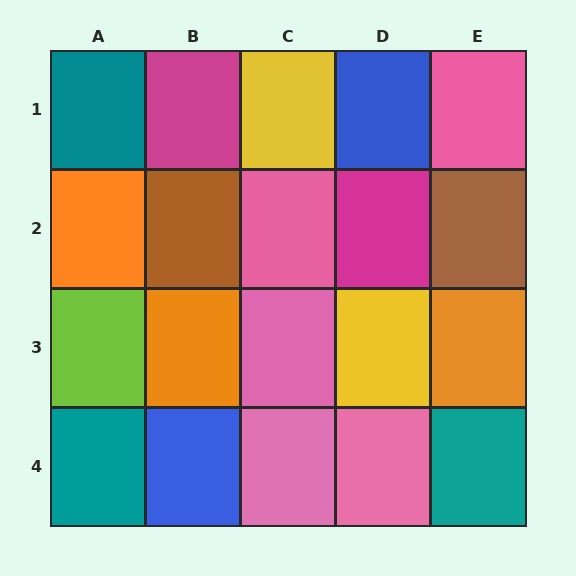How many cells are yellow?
2 cells are yellow.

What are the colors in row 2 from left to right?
Orange, brown, pink, magenta, brown.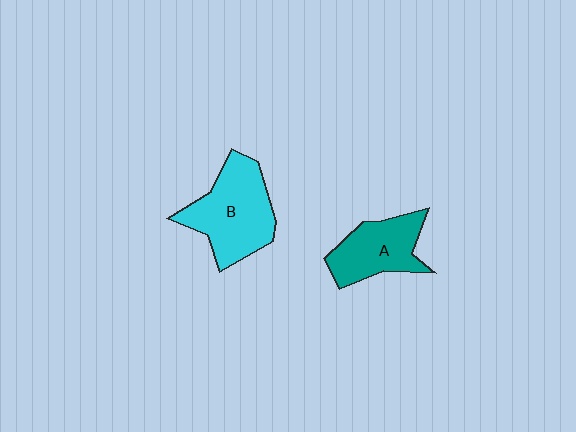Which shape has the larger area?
Shape B (cyan).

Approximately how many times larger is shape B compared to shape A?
Approximately 1.4 times.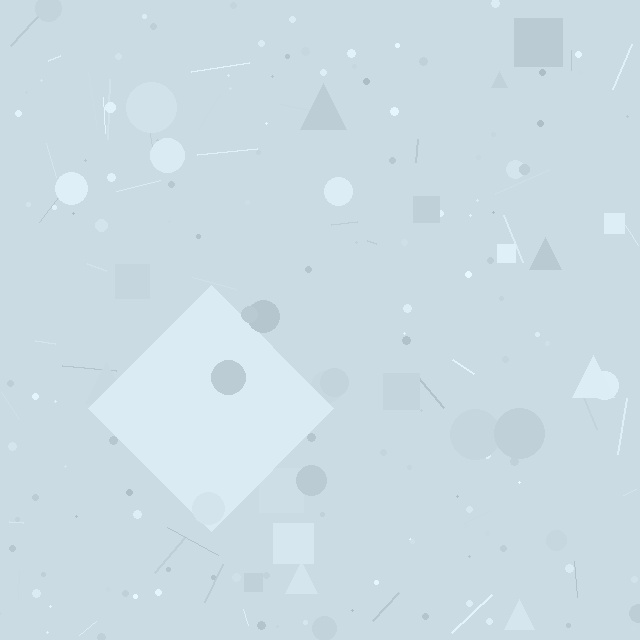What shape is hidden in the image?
A diamond is hidden in the image.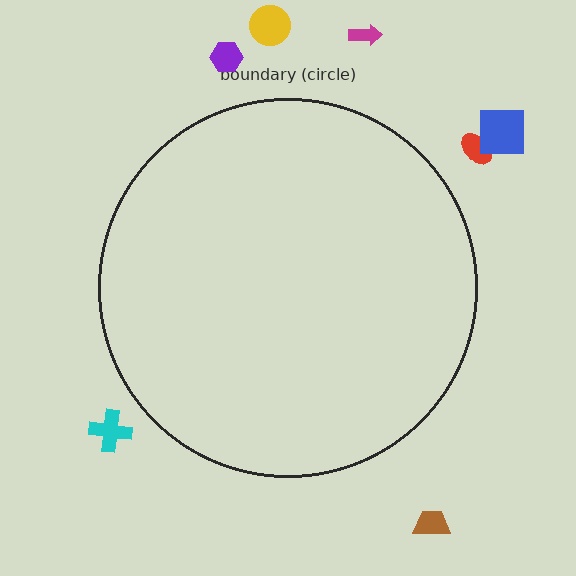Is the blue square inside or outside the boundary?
Outside.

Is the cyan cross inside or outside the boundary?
Outside.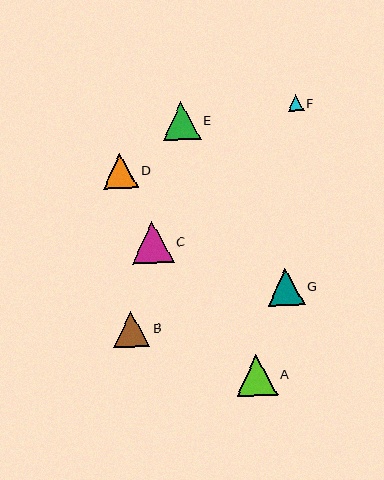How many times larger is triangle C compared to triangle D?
Triangle C is approximately 1.2 times the size of triangle D.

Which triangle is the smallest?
Triangle F is the smallest with a size of approximately 16 pixels.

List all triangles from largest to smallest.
From largest to smallest: C, A, E, B, G, D, F.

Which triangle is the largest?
Triangle C is the largest with a size of approximately 42 pixels.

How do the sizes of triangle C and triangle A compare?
Triangle C and triangle A are approximately the same size.